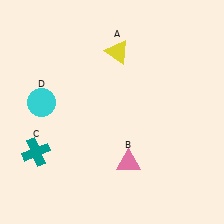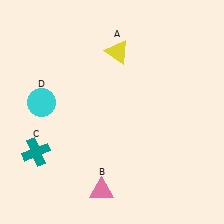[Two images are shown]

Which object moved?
The pink triangle (B) moved down.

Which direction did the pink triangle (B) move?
The pink triangle (B) moved down.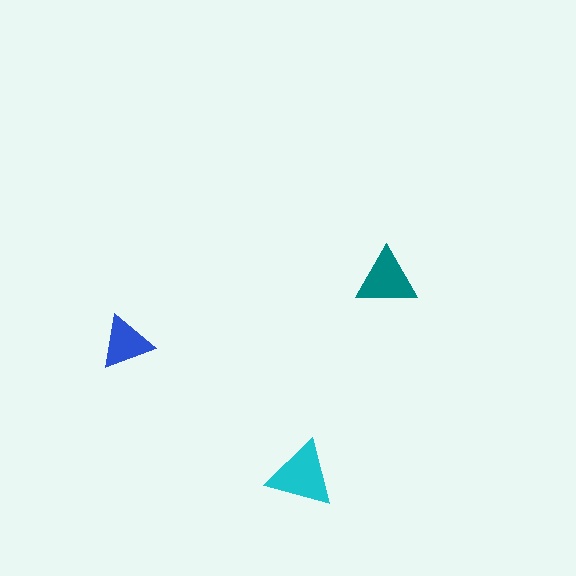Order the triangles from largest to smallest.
the cyan one, the teal one, the blue one.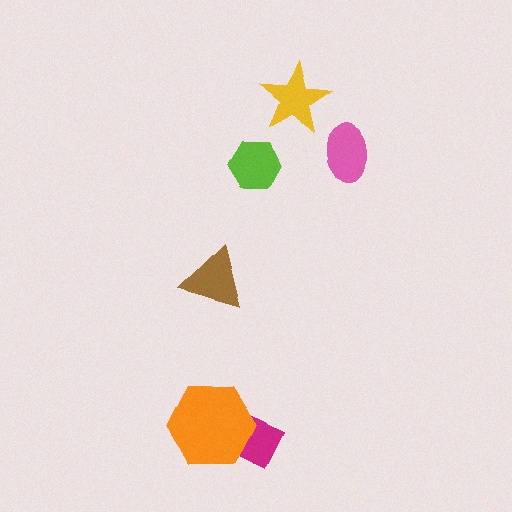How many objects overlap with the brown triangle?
0 objects overlap with the brown triangle.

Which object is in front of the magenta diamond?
The orange hexagon is in front of the magenta diamond.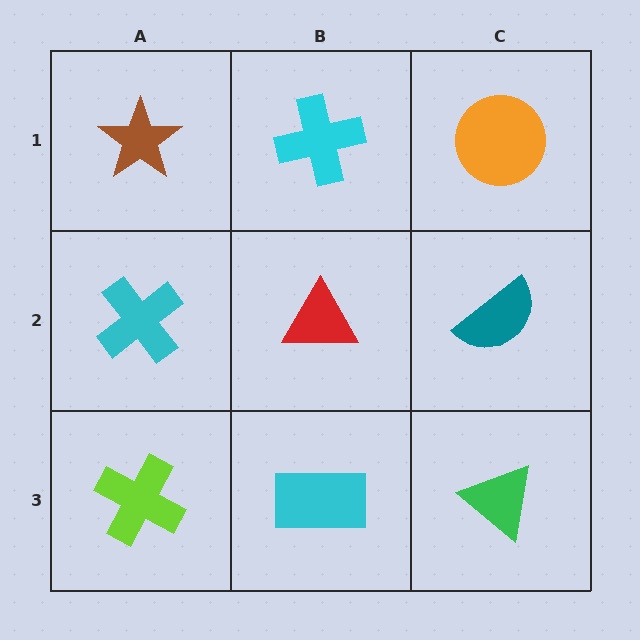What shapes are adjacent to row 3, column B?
A red triangle (row 2, column B), a lime cross (row 3, column A), a green triangle (row 3, column C).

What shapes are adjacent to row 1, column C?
A teal semicircle (row 2, column C), a cyan cross (row 1, column B).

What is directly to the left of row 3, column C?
A cyan rectangle.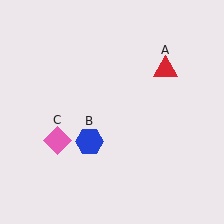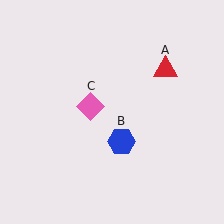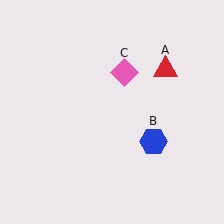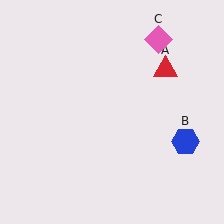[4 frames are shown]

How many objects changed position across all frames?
2 objects changed position: blue hexagon (object B), pink diamond (object C).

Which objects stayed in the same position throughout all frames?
Red triangle (object A) remained stationary.